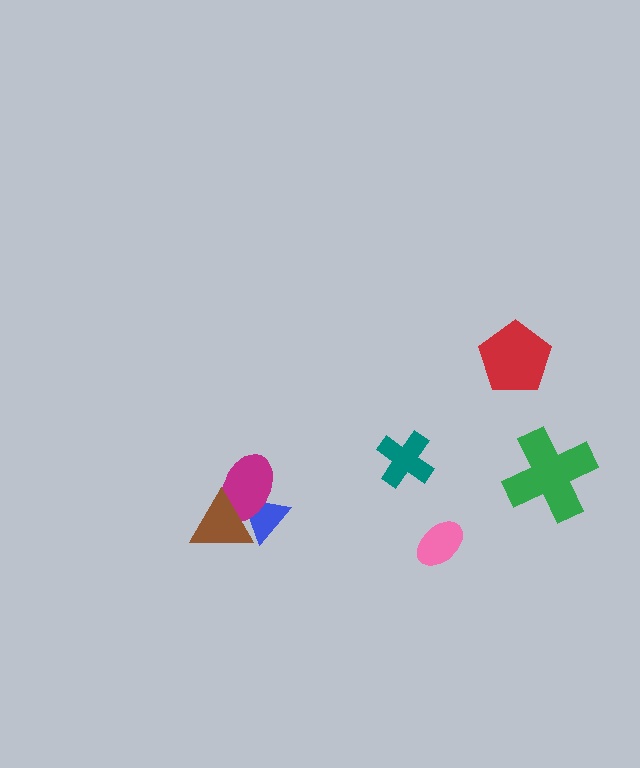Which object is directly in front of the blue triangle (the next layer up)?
The magenta ellipse is directly in front of the blue triangle.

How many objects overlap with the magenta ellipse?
2 objects overlap with the magenta ellipse.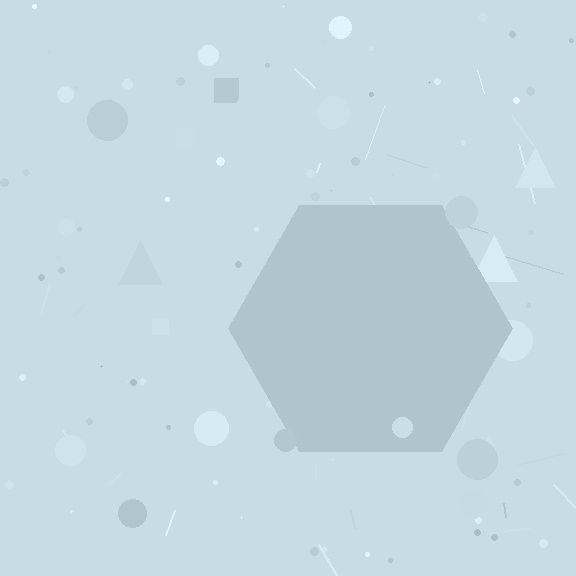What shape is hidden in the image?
A hexagon is hidden in the image.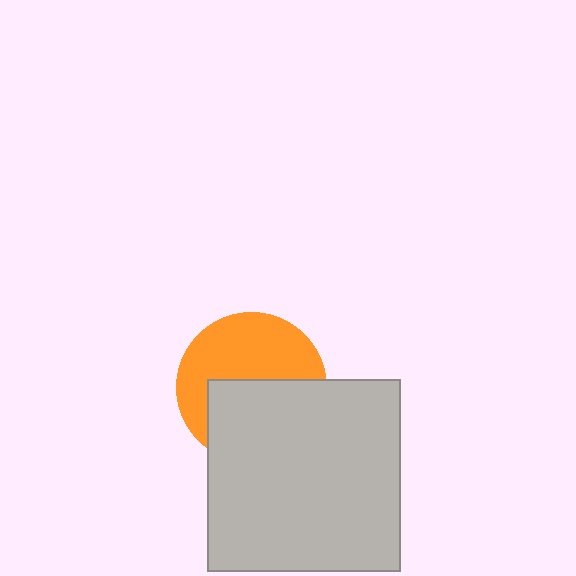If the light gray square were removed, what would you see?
You would see the complete orange circle.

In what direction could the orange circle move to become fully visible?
The orange circle could move up. That would shift it out from behind the light gray square entirely.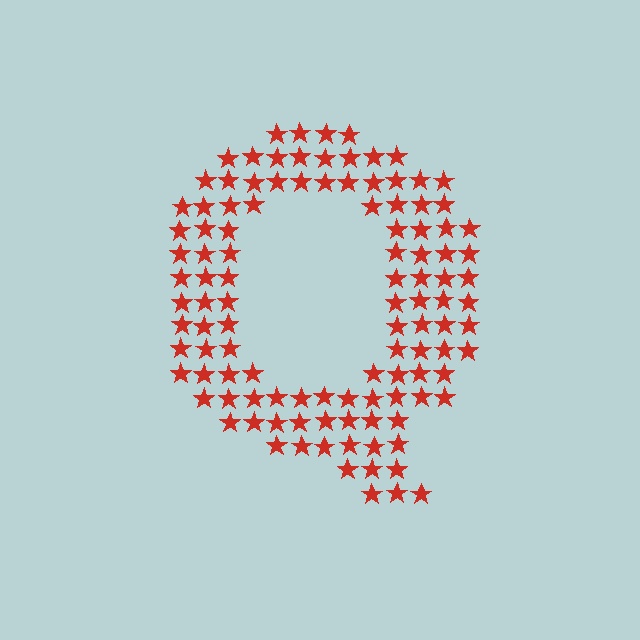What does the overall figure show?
The overall figure shows the letter Q.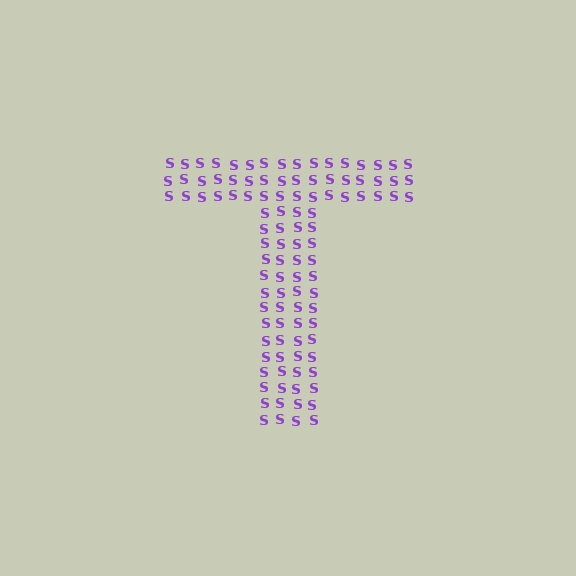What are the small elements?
The small elements are letter S's.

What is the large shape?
The large shape is the letter T.